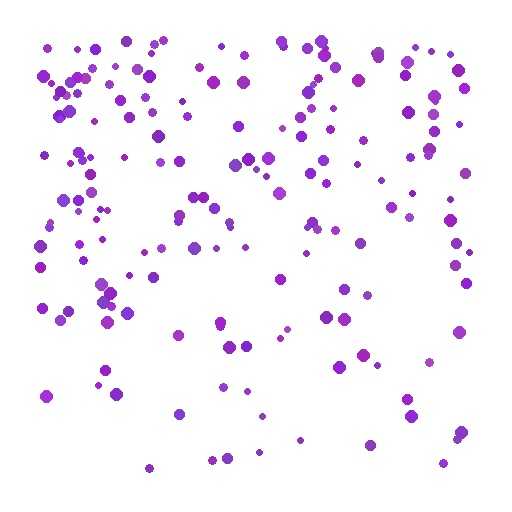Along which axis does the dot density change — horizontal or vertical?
Vertical.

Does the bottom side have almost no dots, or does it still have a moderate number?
Still a moderate number, just noticeably fewer than the top.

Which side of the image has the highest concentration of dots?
The top.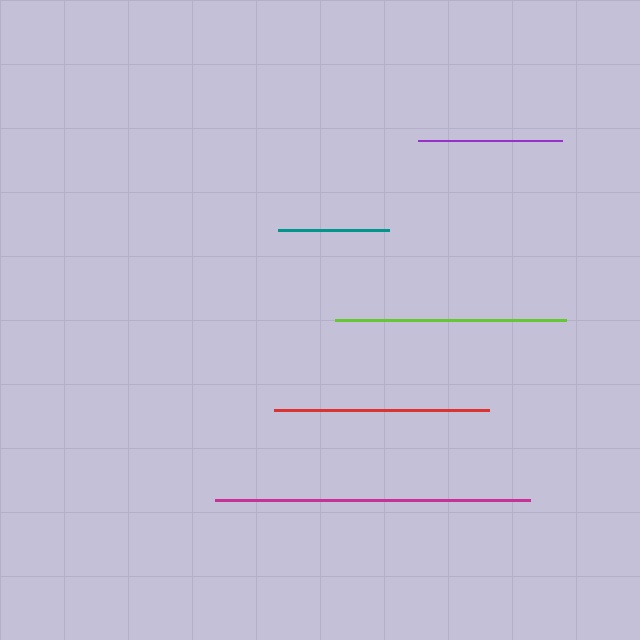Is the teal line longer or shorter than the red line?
The red line is longer than the teal line.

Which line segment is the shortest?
The teal line is the shortest at approximately 111 pixels.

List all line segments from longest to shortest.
From longest to shortest: magenta, lime, red, purple, teal.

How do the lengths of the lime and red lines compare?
The lime and red lines are approximately the same length.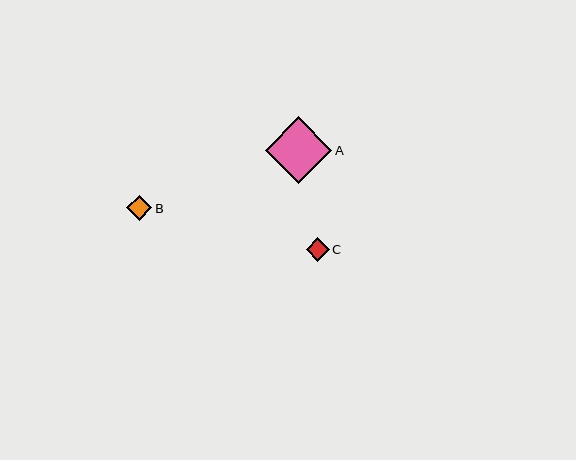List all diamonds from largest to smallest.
From largest to smallest: A, B, C.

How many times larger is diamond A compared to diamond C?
Diamond A is approximately 2.9 times the size of diamond C.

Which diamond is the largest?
Diamond A is the largest with a size of approximately 66 pixels.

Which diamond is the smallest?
Diamond C is the smallest with a size of approximately 23 pixels.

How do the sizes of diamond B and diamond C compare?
Diamond B and diamond C are approximately the same size.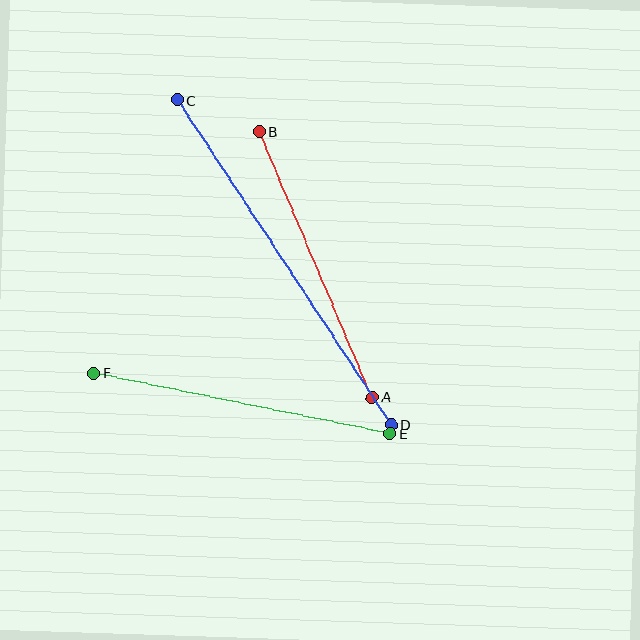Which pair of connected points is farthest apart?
Points C and D are farthest apart.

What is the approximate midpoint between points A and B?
The midpoint is at approximately (316, 264) pixels.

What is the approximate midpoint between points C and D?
The midpoint is at approximately (284, 262) pixels.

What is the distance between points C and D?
The distance is approximately 388 pixels.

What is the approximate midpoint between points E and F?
The midpoint is at approximately (242, 403) pixels.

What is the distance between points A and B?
The distance is approximately 288 pixels.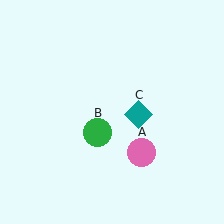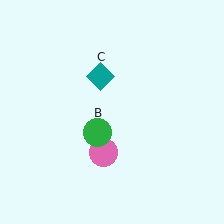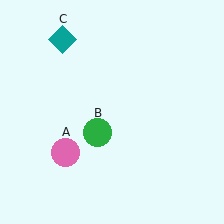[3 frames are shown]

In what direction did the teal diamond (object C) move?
The teal diamond (object C) moved up and to the left.